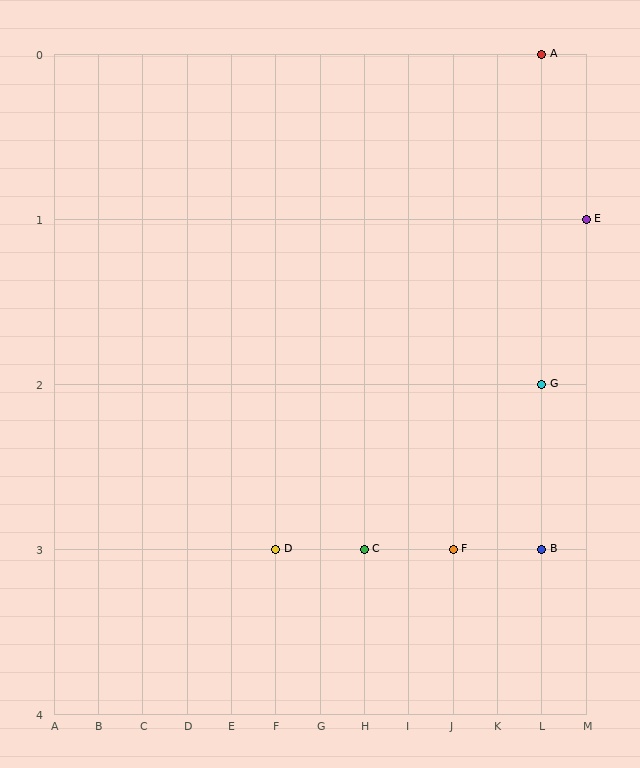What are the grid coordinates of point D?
Point D is at grid coordinates (F, 3).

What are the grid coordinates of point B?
Point B is at grid coordinates (L, 3).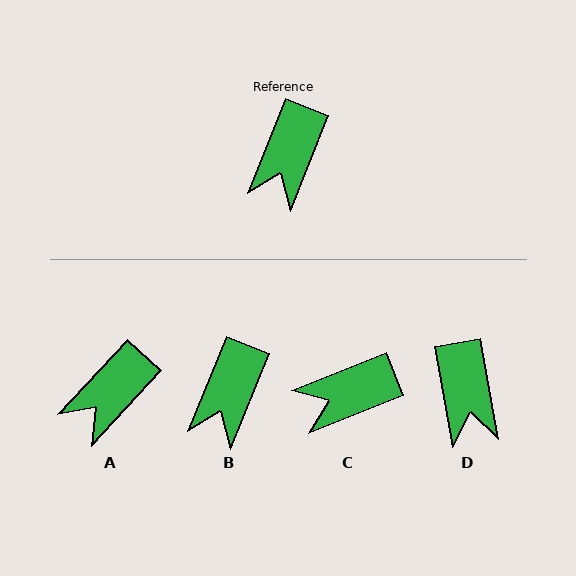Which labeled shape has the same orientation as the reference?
B.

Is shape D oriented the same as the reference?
No, it is off by about 32 degrees.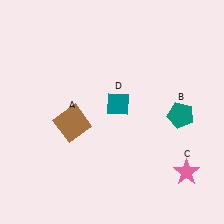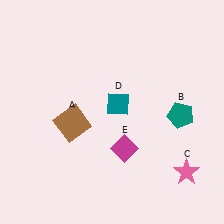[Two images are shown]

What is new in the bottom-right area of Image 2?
A magenta diamond (E) was added in the bottom-right area of Image 2.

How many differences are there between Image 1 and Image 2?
There is 1 difference between the two images.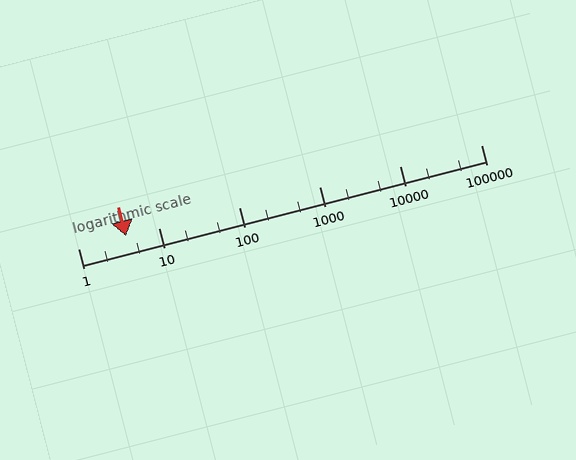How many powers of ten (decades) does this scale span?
The scale spans 5 decades, from 1 to 100000.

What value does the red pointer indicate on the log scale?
The pointer indicates approximately 3.9.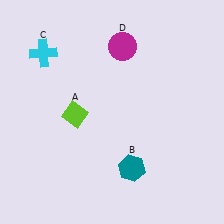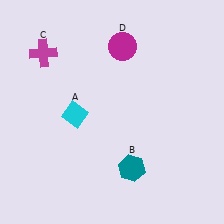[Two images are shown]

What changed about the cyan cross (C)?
In Image 1, C is cyan. In Image 2, it changed to magenta.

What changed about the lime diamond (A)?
In Image 1, A is lime. In Image 2, it changed to cyan.